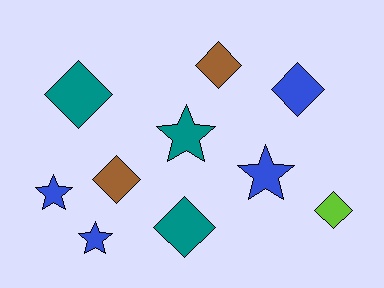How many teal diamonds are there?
There are 2 teal diamonds.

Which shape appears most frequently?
Diamond, with 6 objects.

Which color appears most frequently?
Blue, with 4 objects.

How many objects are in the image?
There are 10 objects.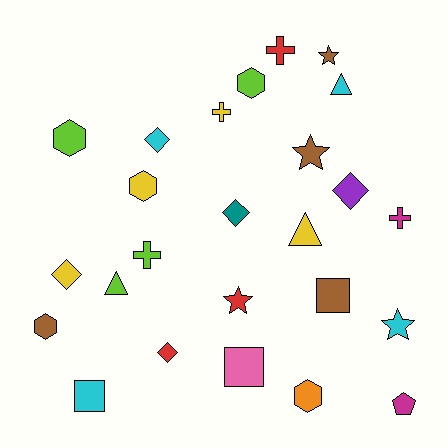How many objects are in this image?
There are 25 objects.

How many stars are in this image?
There are 4 stars.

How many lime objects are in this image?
There are 4 lime objects.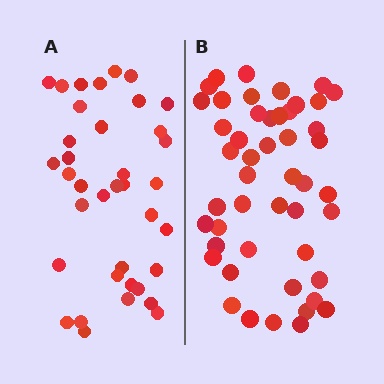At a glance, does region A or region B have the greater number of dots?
Region B (the right region) has more dots.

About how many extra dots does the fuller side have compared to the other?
Region B has roughly 12 or so more dots than region A.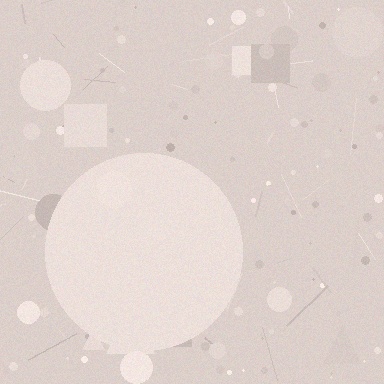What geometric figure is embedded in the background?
A circle is embedded in the background.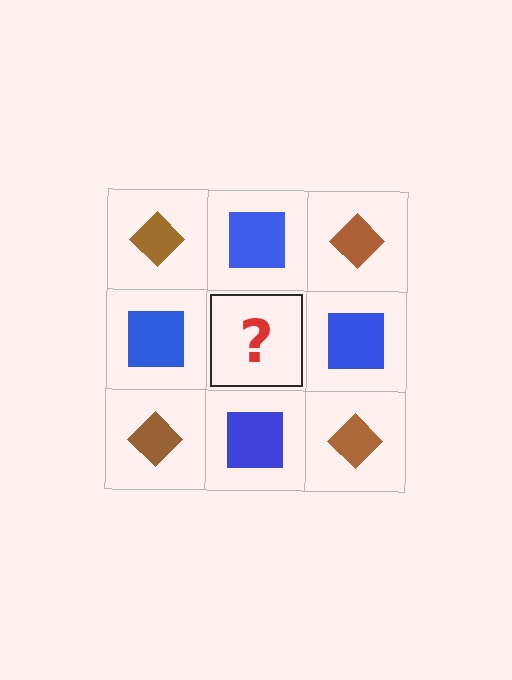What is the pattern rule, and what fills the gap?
The rule is that it alternates brown diamond and blue square in a checkerboard pattern. The gap should be filled with a brown diamond.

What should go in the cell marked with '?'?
The missing cell should contain a brown diamond.